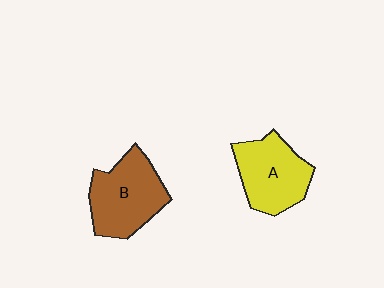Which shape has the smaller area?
Shape A (yellow).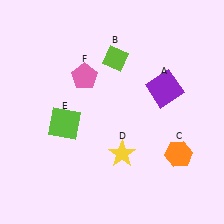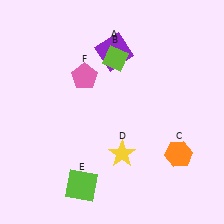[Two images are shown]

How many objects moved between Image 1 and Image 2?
2 objects moved between the two images.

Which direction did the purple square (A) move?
The purple square (A) moved left.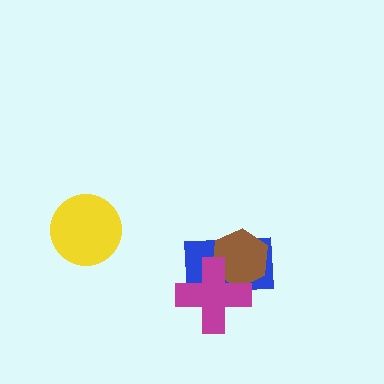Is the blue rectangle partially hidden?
Yes, it is partially covered by another shape.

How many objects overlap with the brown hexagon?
2 objects overlap with the brown hexagon.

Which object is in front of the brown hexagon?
The magenta cross is in front of the brown hexagon.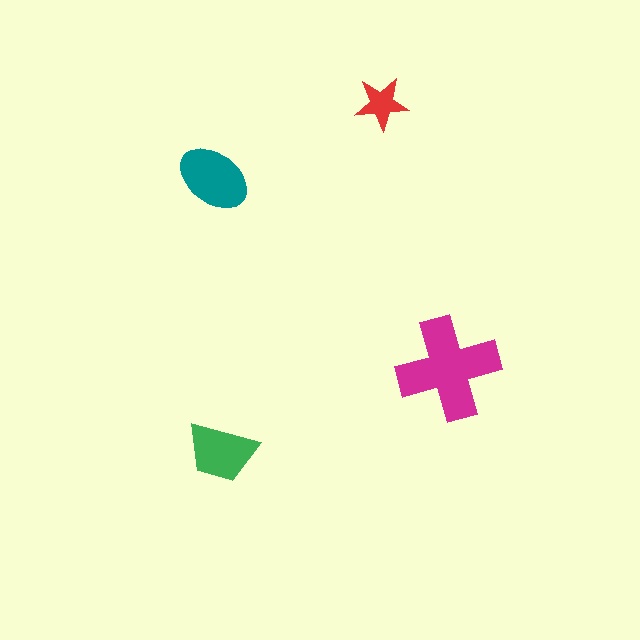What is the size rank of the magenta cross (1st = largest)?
1st.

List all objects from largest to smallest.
The magenta cross, the teal ellipse, the green trapezoid, the red star.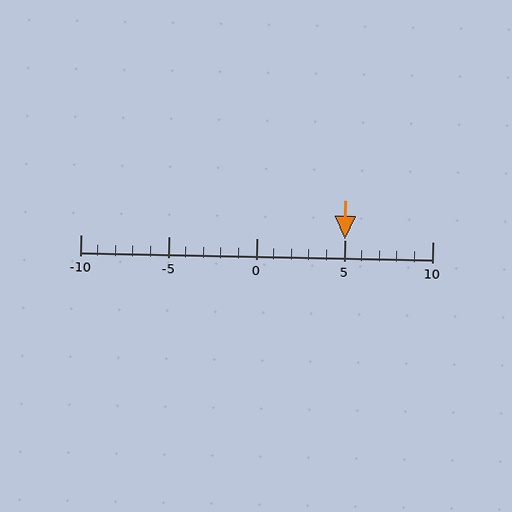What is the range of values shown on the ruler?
The ruler shows values from -10 to 10.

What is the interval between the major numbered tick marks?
The major tick marks are spaced 5 units apart.